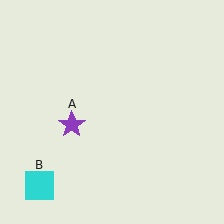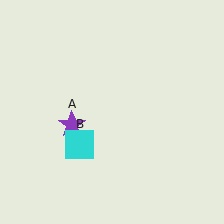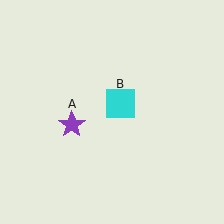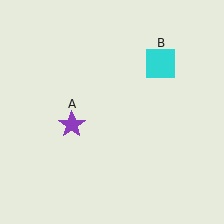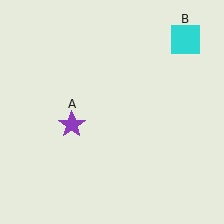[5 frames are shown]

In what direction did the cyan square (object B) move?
The cyan square (object B) moved up and to the right.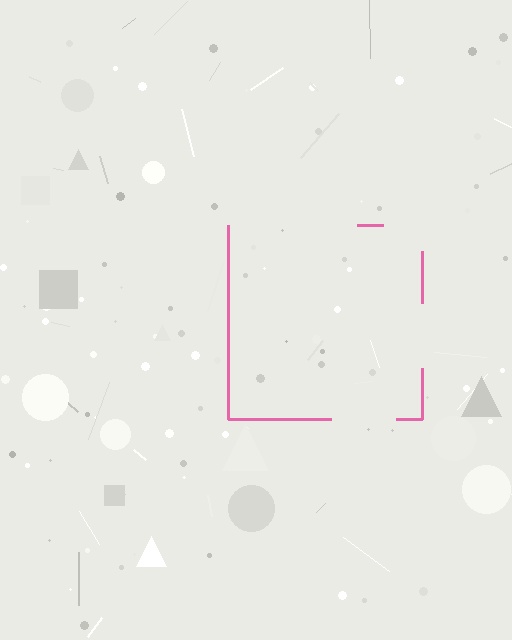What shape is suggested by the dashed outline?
The dashed outline suggests a square.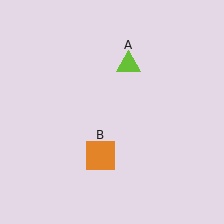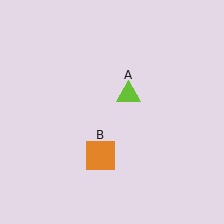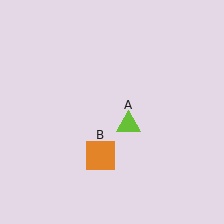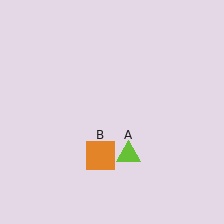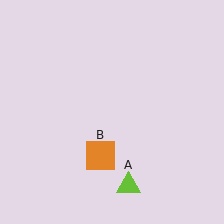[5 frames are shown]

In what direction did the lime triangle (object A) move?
The lime triangle (object A) moved down.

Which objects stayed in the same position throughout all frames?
Orange square (object B) remained stationary.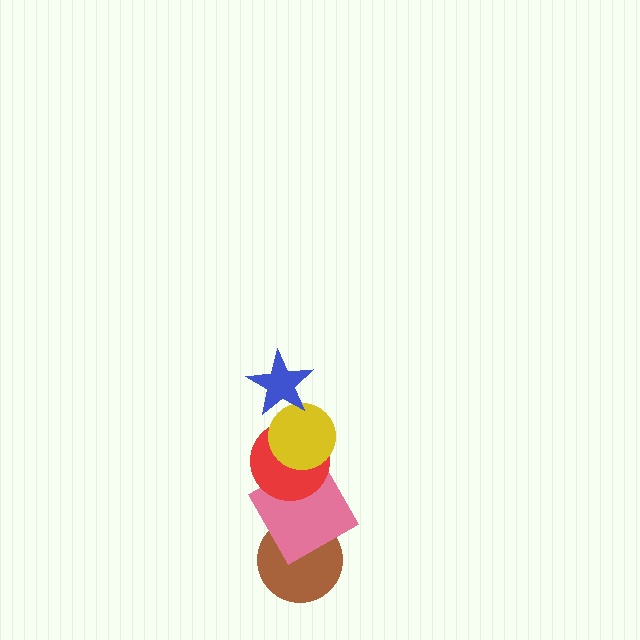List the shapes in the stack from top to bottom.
From top to bottom: the blue star, the yellow circle, the red circle, the pink square, the brown circle.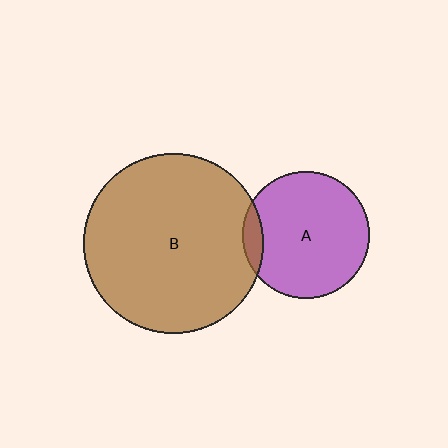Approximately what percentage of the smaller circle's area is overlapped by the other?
Approximately 10%.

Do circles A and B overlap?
Yes.